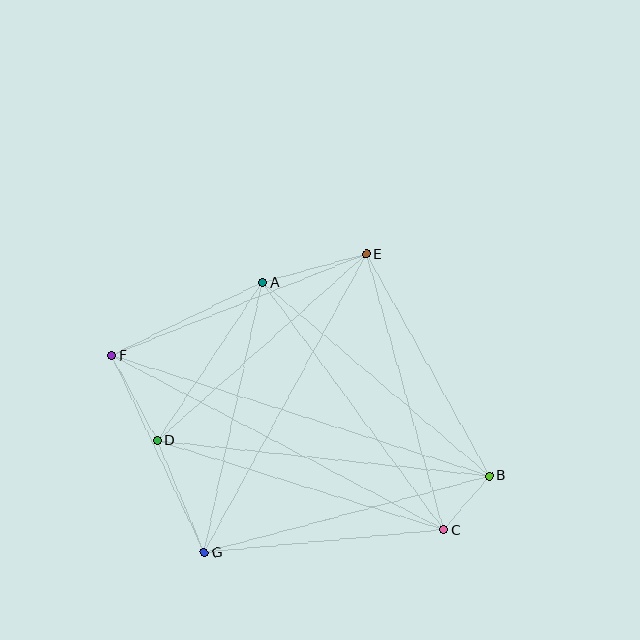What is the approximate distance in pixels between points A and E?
The distance between A and E is approximately 108 pixels.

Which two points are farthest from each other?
Points B and F are farthest from each other.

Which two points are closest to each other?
Points B and C are closest to each other.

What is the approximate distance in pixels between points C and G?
The distance between C and G is approximately 240 pixels.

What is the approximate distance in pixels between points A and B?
The distance between A and B is approximately 298 pixels.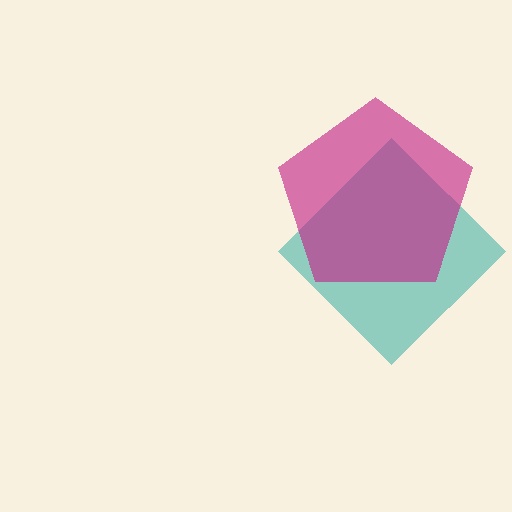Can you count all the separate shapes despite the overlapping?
Yes, there are 2 separate shapes.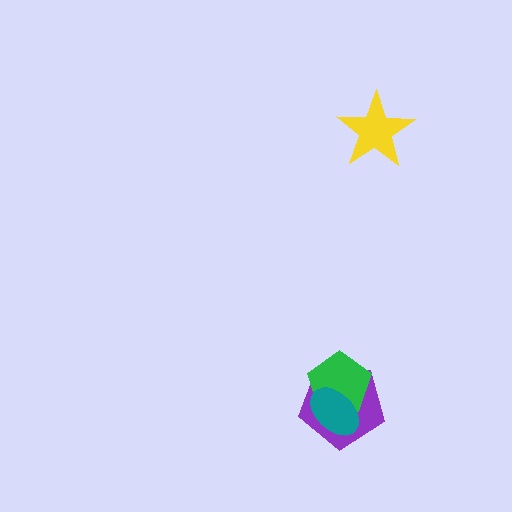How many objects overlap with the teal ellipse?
2 objects overlap with the teal ellipse.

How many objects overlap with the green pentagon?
2 objects overlap with the green pentagon.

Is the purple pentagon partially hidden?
Yes, it is partially covered by another shape.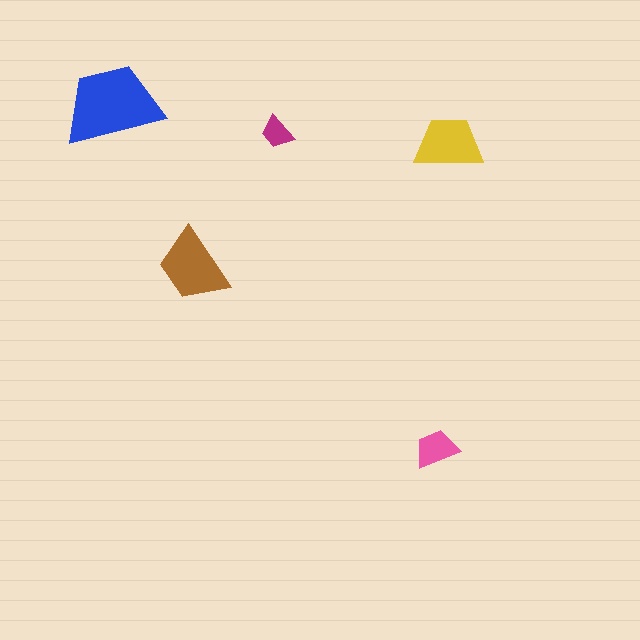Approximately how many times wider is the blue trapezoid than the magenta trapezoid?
About 3 times wider.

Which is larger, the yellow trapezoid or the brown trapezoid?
The brown one.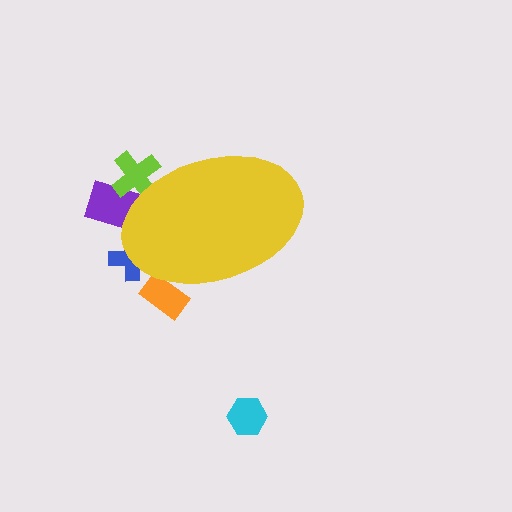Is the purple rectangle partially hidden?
Yes, the purple rectangle is partially hidden behind the yellow ellipse.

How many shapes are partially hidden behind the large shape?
4 shapes are partially hidden.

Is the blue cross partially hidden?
Yes, the blue cross is partially hidden behind the yellow ellipse.